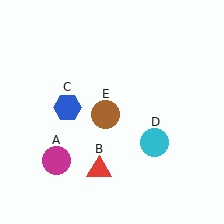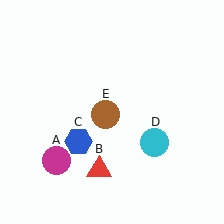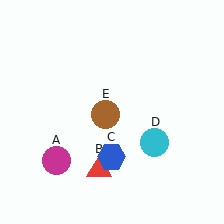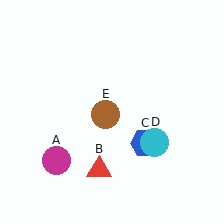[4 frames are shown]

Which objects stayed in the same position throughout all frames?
Magenta circle (object A) and red triangle (object B) and cyan circle (object D) and brown circle (object E) remained stationary.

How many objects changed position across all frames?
1 object changed position: blue hexagon (object C).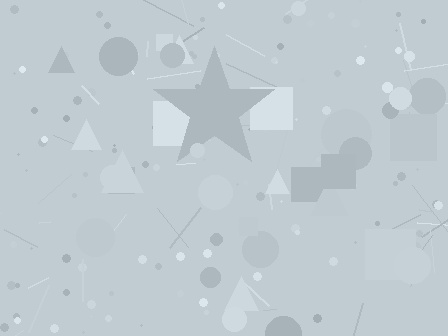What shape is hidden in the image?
A star is hidden in the image.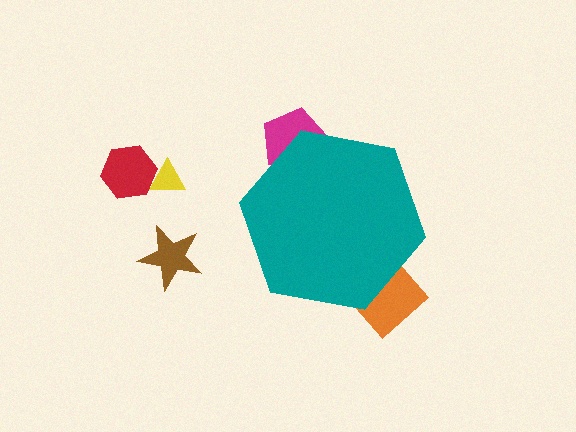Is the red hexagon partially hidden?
No, the red hexagon is fully visible.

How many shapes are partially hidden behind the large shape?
2 shapes are partially hidden.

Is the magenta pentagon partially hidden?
Yes, the magenta pentagon is partially hidden behind the teal hexagon.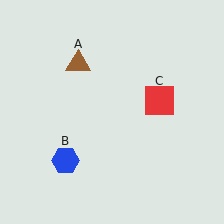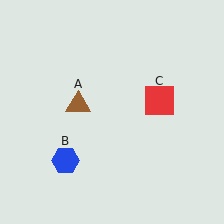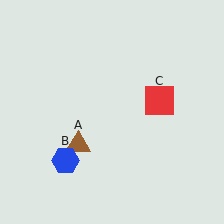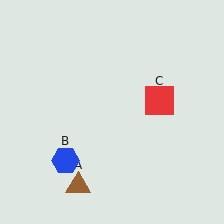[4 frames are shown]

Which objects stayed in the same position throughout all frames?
Blue hexagon (object B) and red square (object C) remained stationary.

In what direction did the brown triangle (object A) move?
The brown triangle (object A) moved down.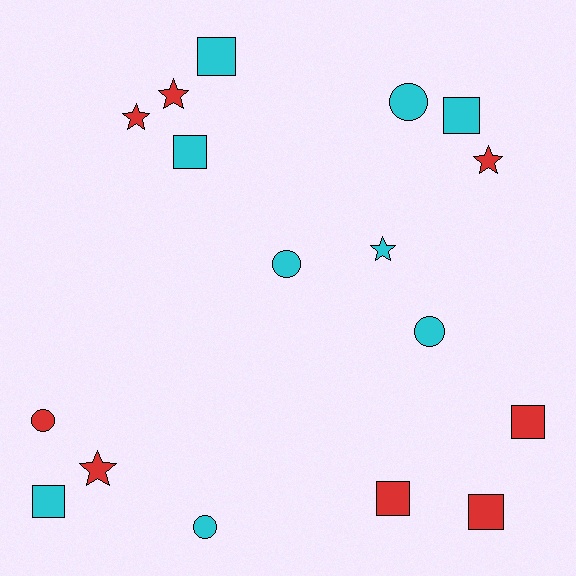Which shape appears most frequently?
Square, with 7 objects.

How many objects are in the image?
There are 17 objects.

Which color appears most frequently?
Cyan, with 9 objects.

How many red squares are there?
There are 3 red squares.